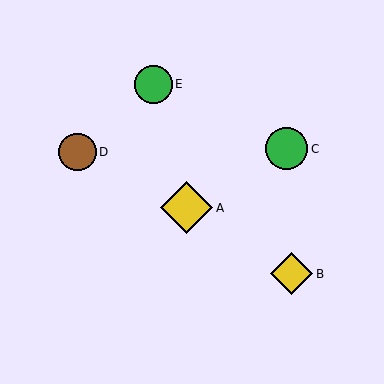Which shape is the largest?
The yellow diamond (labeled A) is the largest.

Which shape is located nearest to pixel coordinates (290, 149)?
The green circle (labeled C) at (287, 149) is nearest to that location.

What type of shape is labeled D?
Shape D is a brown circle.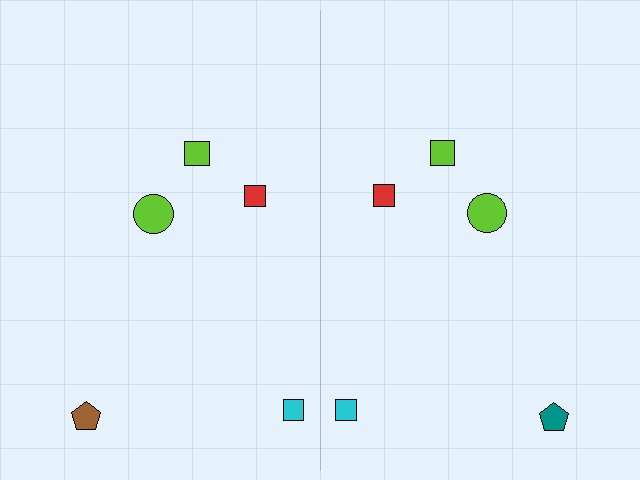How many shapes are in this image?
There are 10 shapes in this image.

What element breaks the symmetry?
The teal pentagon on the right side breaks the symmetry — its mirror counterpart is brown.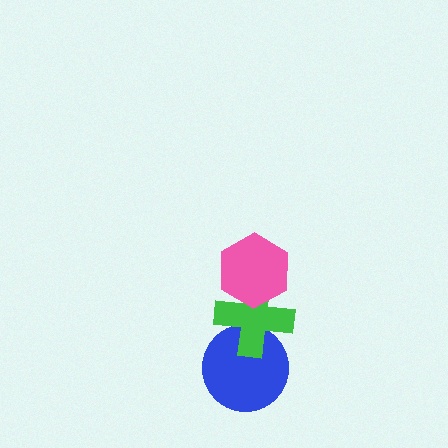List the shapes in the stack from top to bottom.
From top to bottom: the pink hexagon, the green cross, the blue circle.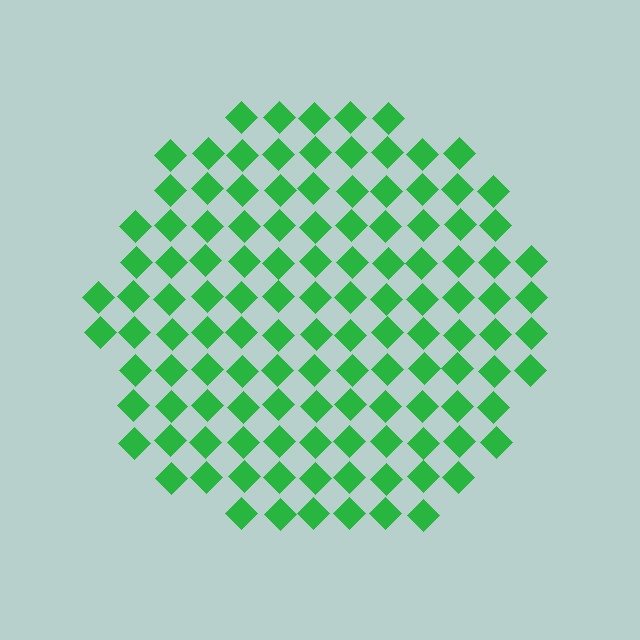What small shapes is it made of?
It is made of small diamonds.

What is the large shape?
The large shape is a circle.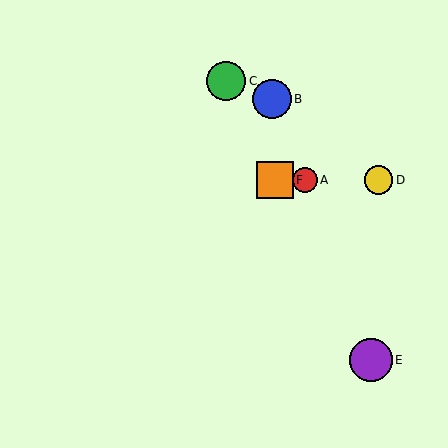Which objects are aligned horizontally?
Objects A, D, F are aligned horizontally.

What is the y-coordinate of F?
Object F is at y≈180.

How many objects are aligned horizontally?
3 objects (A, D, F) are aligned horizontally.